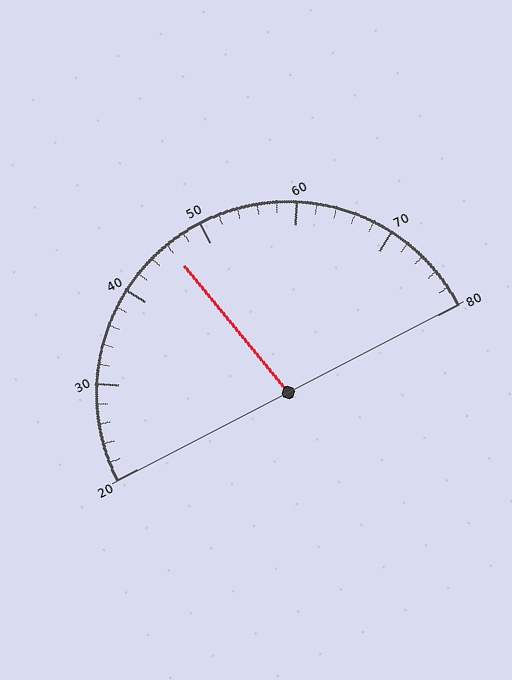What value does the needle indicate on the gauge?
The needle indicates approximately 46.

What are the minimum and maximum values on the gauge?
The gauge ranges from 20 to 80.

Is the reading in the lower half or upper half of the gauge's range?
The reading is in the lower half of the range (20 to 80).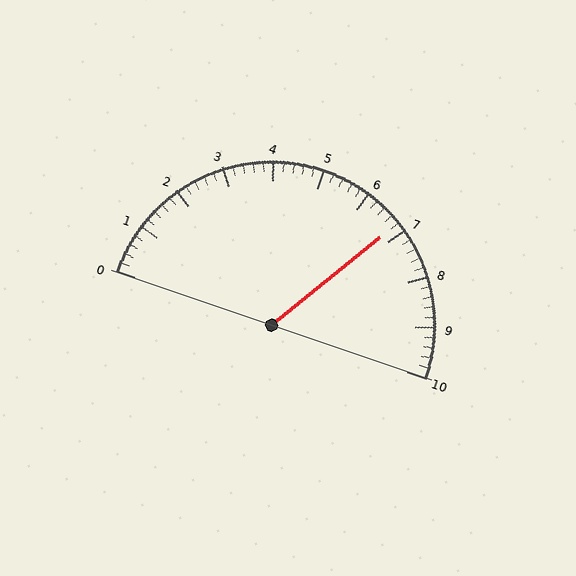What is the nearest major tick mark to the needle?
The nearest major tick mark is 7.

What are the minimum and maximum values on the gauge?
The gauge ranges from 0 to 10.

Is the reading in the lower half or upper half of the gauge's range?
The reading is in the upper half of the range (0 to 10).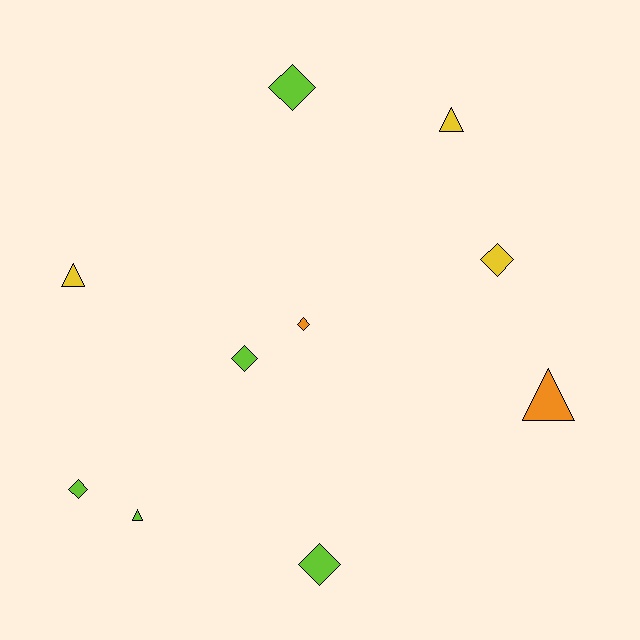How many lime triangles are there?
There is 1 lime triangle.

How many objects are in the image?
There are 10 objects.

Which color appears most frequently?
Lime, with 5 objects.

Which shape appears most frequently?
Diamond, with 6 objects.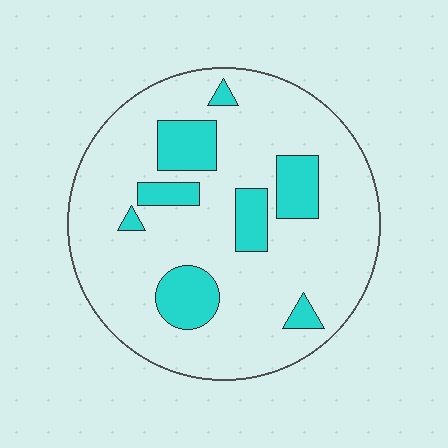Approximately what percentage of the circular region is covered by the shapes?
Approximately 20%.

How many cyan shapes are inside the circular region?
8.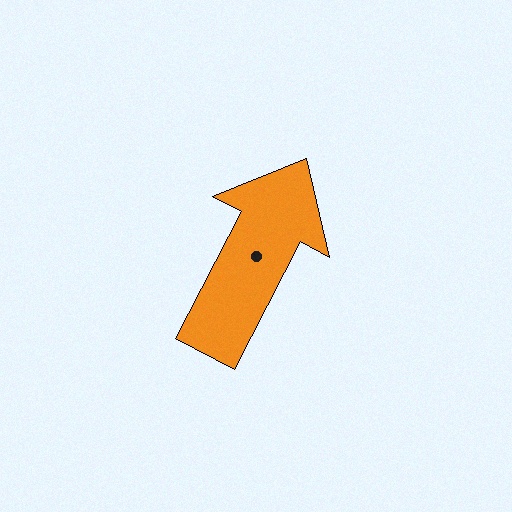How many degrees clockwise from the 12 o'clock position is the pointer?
Approximately 27 degrees.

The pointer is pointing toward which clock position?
Roughly 1 o'clock.